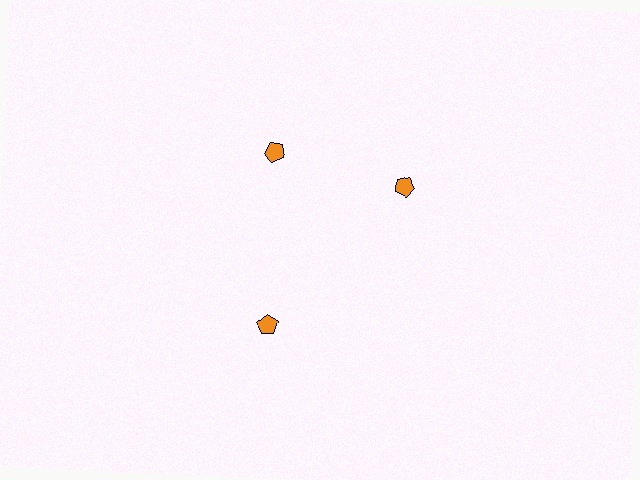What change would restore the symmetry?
The symmetry would be restored by rotating it back into even spacing with its neighbors so that all 3 pentagons sit at equal angles and equal distance from the center.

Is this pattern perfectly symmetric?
No. The 3 orange pentagons are arranged in a ring, but one element near the 3 o'clock position is rotated out of alignment along the ring, breaking the 3-fold rotational symmetry.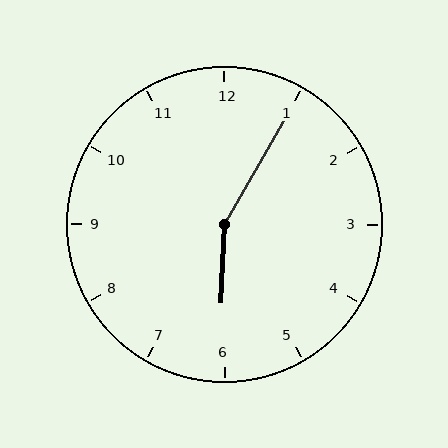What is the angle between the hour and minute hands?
Approximately 152 degrees.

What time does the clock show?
6:05.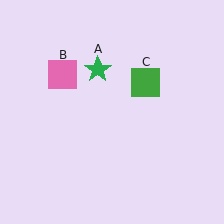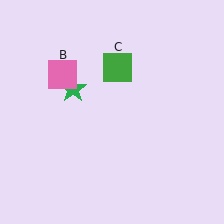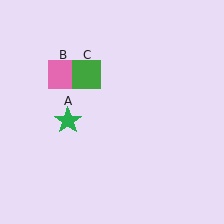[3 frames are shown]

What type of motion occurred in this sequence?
The green star (object A), green square (object C) rotated counterclockwise around the center of the scene.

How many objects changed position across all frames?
2 objects changed position: green star (object A), green square (object C).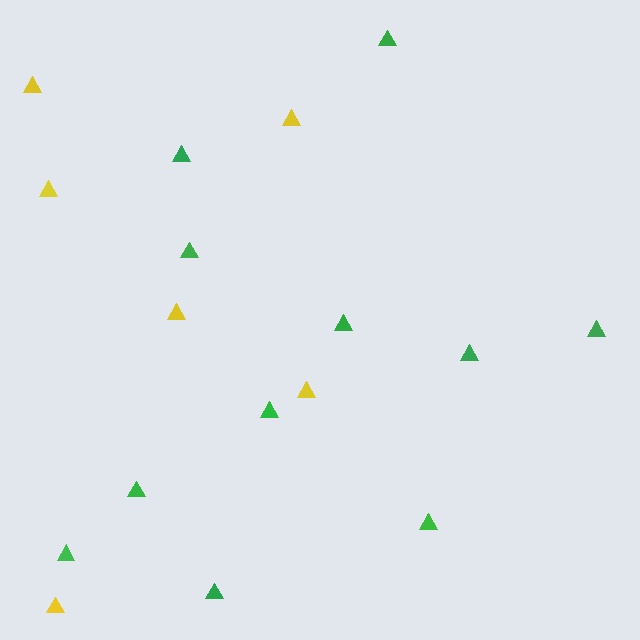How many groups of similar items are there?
There are 2 groups: one group of yellow triangles (6) and one group of green triangles (11).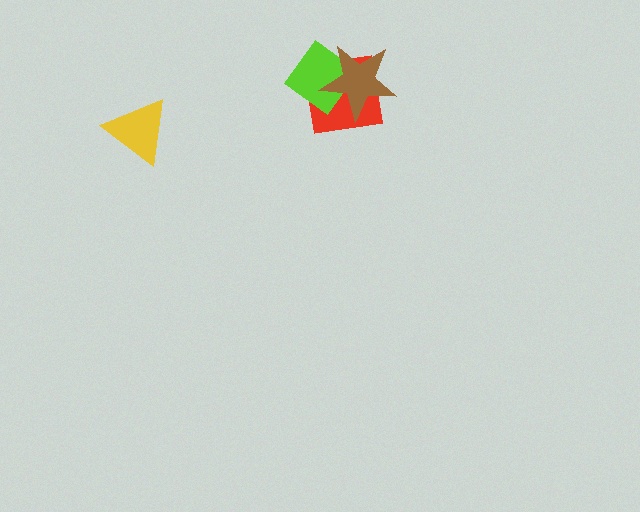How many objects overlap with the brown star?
2 objects overlap with the brown star.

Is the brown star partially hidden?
No, no other shape covers it.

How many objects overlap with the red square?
2 objects overlap with the red square.